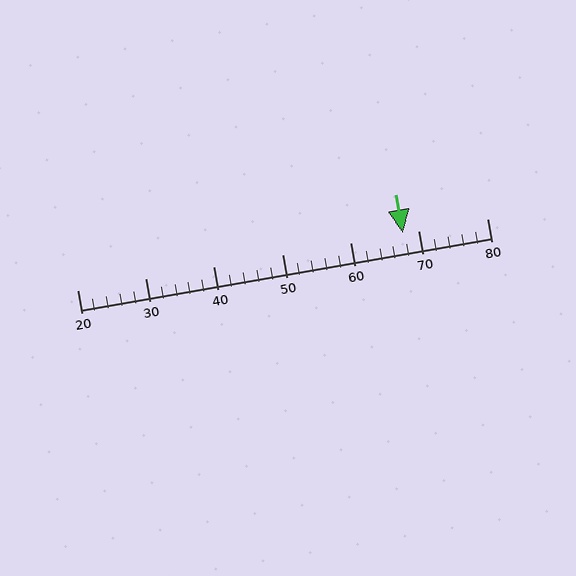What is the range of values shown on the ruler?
The ruler shows values from 20 to 80.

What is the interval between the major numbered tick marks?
The major tick marks are spaced 10 units apart.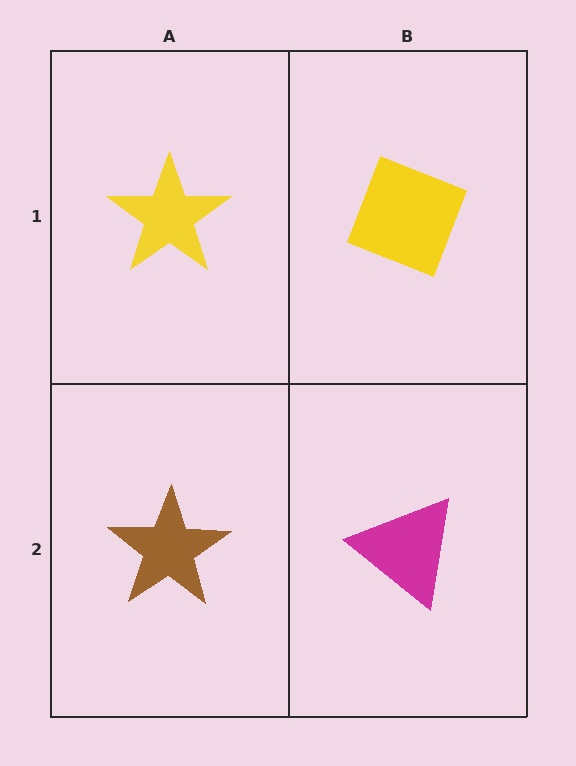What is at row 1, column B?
A yellow diamond.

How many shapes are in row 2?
2 shapes.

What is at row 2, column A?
A brown star.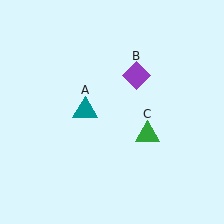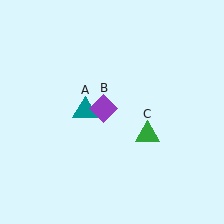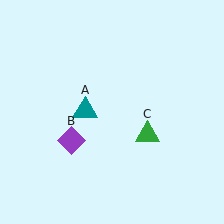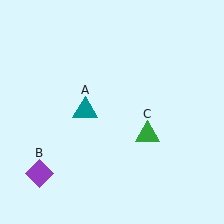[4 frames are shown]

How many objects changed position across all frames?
1 object changed position: purple diamond (object B).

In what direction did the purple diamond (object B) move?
The purple diamond (object B) moved down and to the left.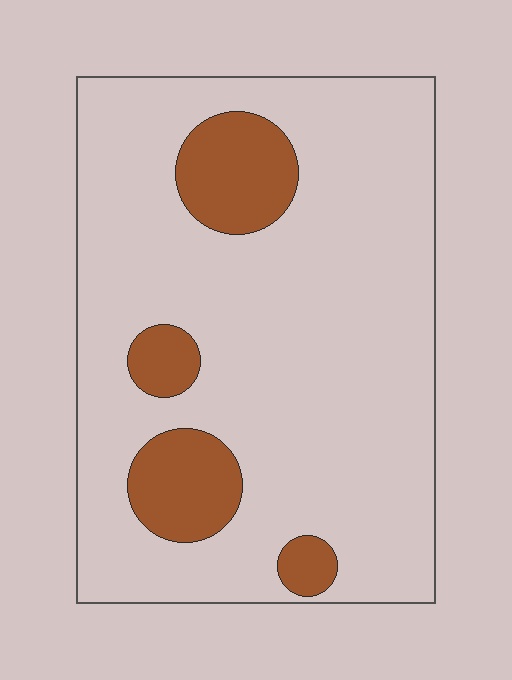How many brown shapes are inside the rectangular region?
4.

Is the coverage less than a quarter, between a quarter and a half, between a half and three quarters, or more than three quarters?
Less than a quarter.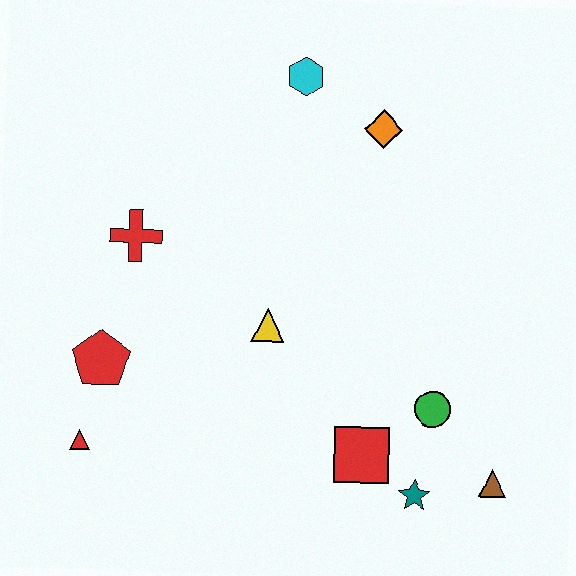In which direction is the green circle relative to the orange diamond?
The green circle is below the orange diamond.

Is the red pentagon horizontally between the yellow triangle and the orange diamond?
No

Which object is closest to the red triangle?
The red pentagon is closest to the red triangle.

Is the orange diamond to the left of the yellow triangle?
No